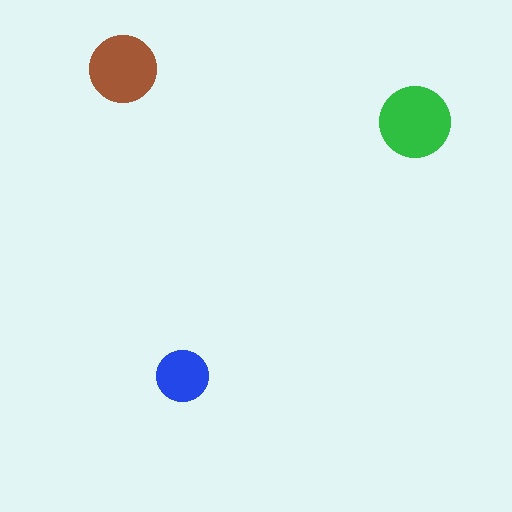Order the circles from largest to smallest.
the green one, the brown one, the blue one.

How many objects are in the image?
There are 3 objects in the image.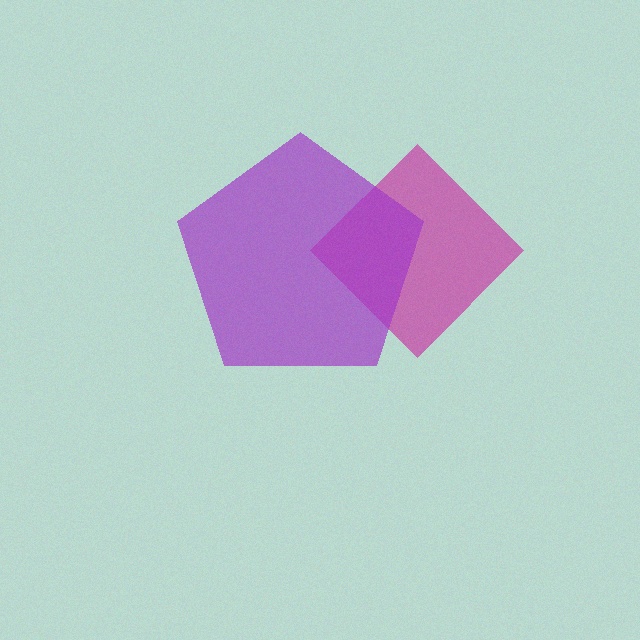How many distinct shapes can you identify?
There are 2 distinct shapes: a magenta diamond, a purple pentagon.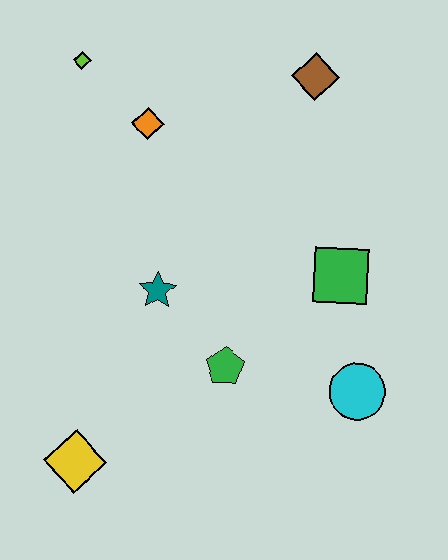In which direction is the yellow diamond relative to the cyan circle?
The yellow diamond is to the left of the cyan circle.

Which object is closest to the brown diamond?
The orange diamond is closest to the brown diamond.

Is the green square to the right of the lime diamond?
Yes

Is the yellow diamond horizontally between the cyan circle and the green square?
No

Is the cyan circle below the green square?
Yes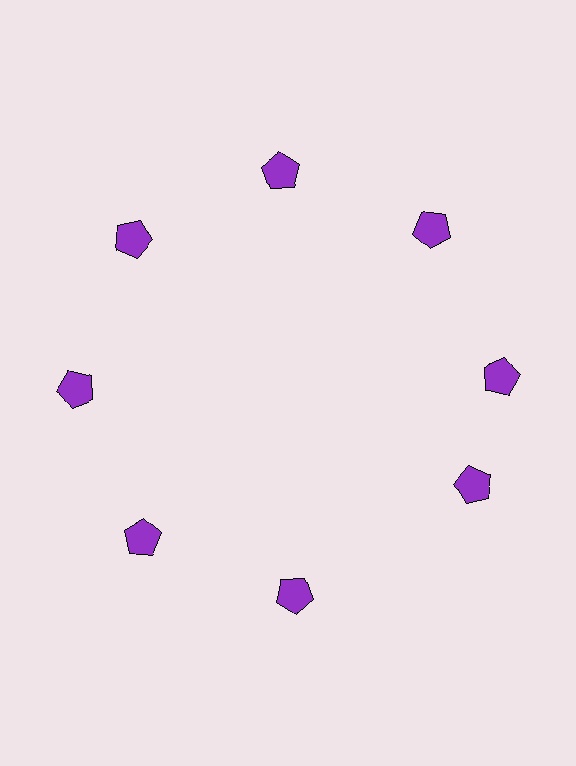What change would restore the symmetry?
The symmetry would be restored by rotating it back into even spacing with its neighbors so that all 8 pentagons sit at equal angles and equal distance from the center.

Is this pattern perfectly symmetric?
No. The 8 purple pentagons are arranged in a ring, but one element near the 4 o'clock position is rotated out of alignment along the ring, breaking the 8-fold rotational symmetry.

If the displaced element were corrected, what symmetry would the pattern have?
It would have 8-fold rotational symmetry — the pattern would map onto itself every 45 degrees.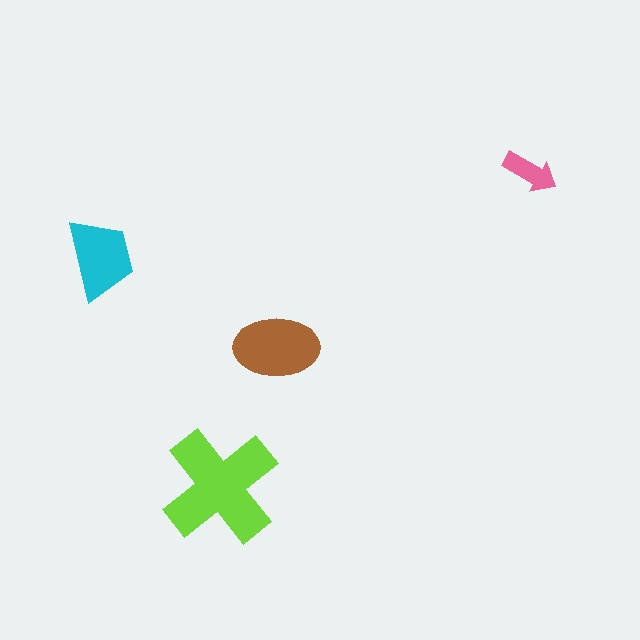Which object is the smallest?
The pink arrow.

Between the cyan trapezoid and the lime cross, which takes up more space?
The lime cross.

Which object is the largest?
The lime cross.